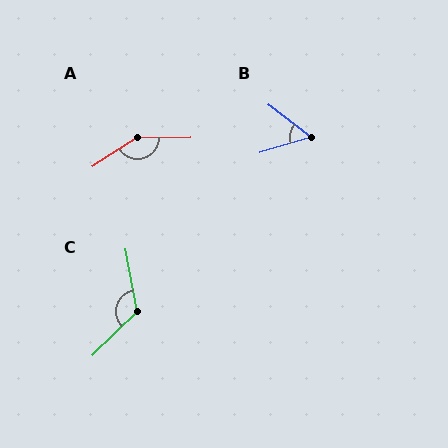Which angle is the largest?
A, at approximately 147 degrees.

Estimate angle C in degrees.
Approximately 123 degrees.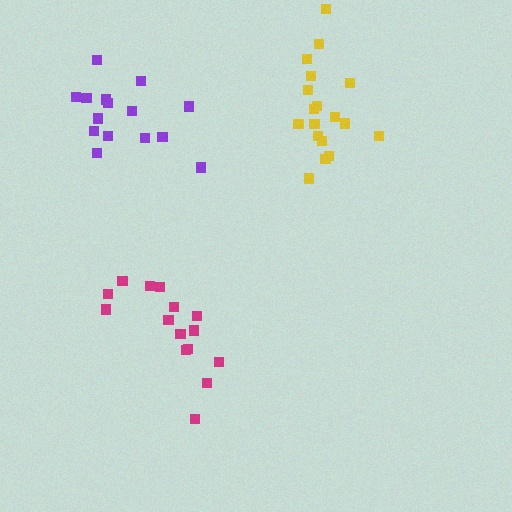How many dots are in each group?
Group 1: 15 dots, Group 2: 18 dots, Group 3: 15 dots (48 total).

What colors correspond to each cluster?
The clusters are colored: magenta, yellow, purple.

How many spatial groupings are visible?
There are 3 spatial groupings.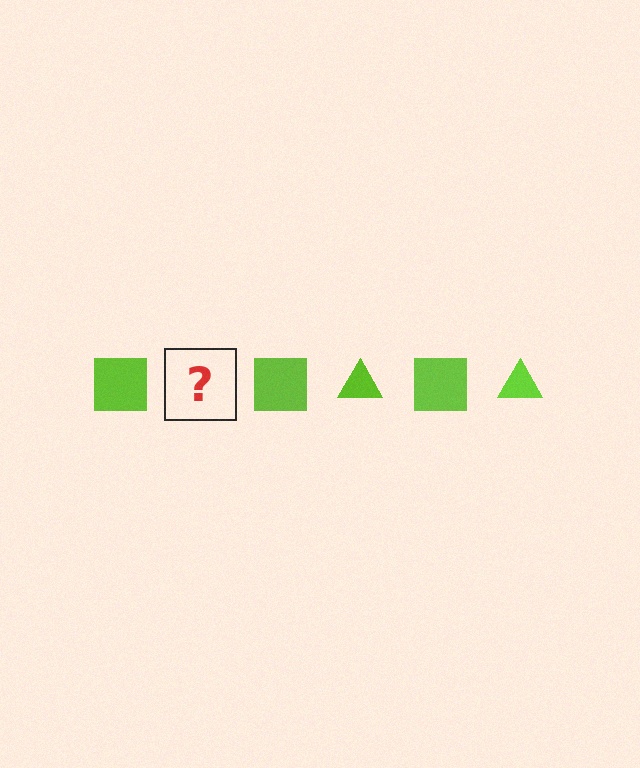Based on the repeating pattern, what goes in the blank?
The blank should be a lime triangle.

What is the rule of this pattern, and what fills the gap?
The rule is that the pattern cycles through square, triangle shapes in lime. The gap should be filled with a lime triangle.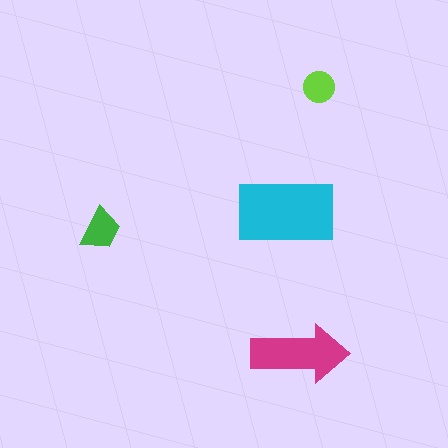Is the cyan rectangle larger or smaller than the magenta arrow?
Larger.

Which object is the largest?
The cyan rectangle.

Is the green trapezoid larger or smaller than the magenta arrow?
Smaller.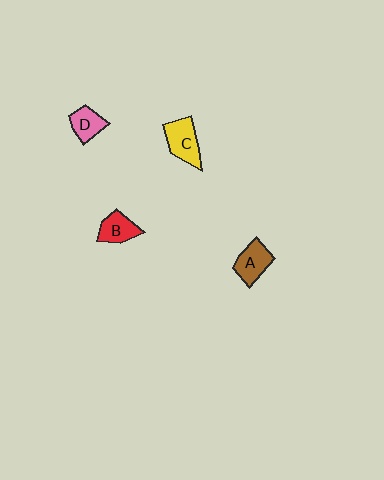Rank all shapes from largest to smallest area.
From largest to smallest: C (yellow), A (brown), B (red), D (pink).